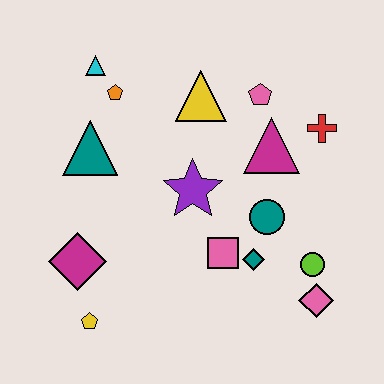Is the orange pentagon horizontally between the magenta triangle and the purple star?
No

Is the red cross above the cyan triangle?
No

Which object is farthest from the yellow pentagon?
The red cross is farthest from the yellow pentagon.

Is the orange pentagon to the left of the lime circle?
Yes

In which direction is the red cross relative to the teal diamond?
The red cross is above the teal diamond.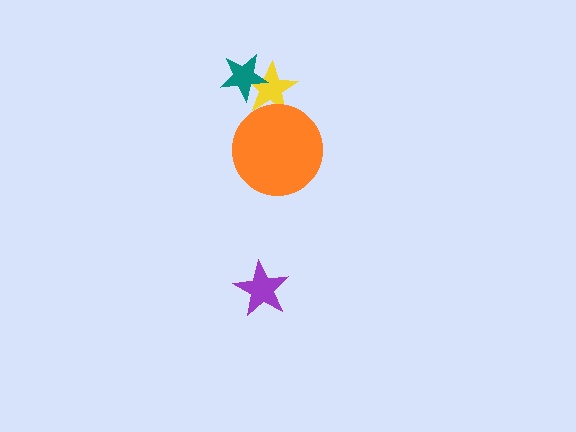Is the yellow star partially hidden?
Yes, it is partially covered by another shape.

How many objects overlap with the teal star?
1 object overlaps with the teal star.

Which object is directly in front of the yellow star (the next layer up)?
The teal star is directly in front of the yellow star.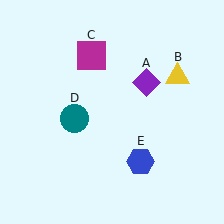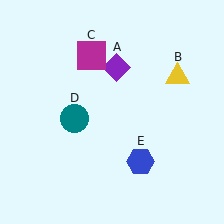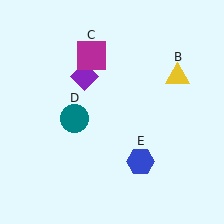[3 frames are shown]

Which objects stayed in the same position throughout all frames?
Yellow triangle (object B) and magenta square (object C) and teal circle (object D) and blue hexagon (object E) remained stationary.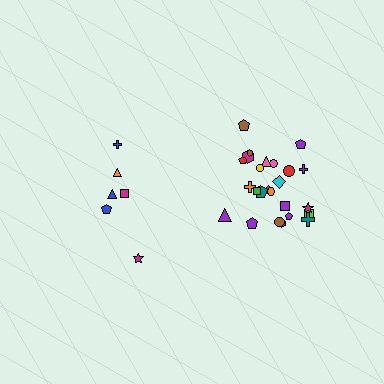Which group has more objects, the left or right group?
The right group.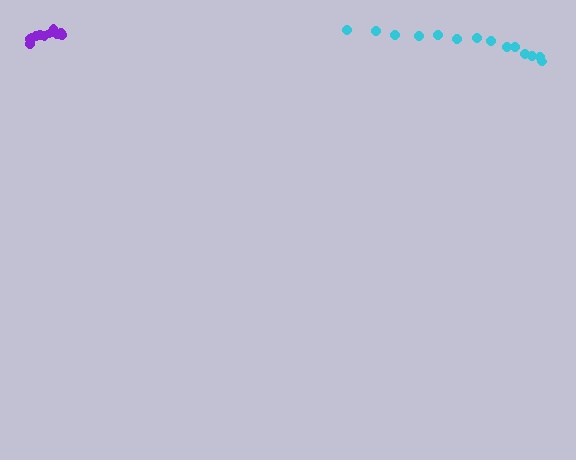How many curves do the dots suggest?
There are 2 distinct paths.